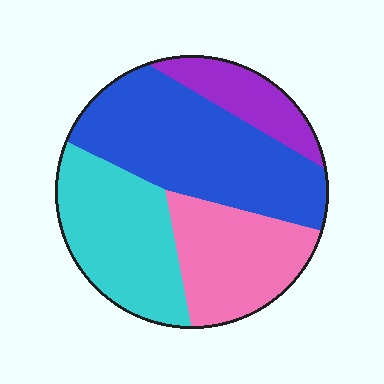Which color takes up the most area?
Blue, at roughly 40%.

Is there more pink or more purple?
Pink.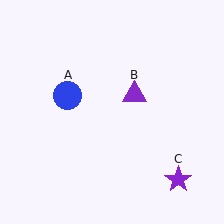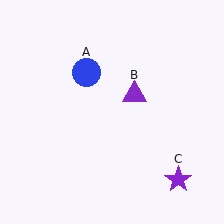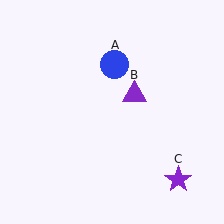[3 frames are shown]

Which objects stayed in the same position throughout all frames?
Purple triangle (object B) and purple star (object C) remained stationary.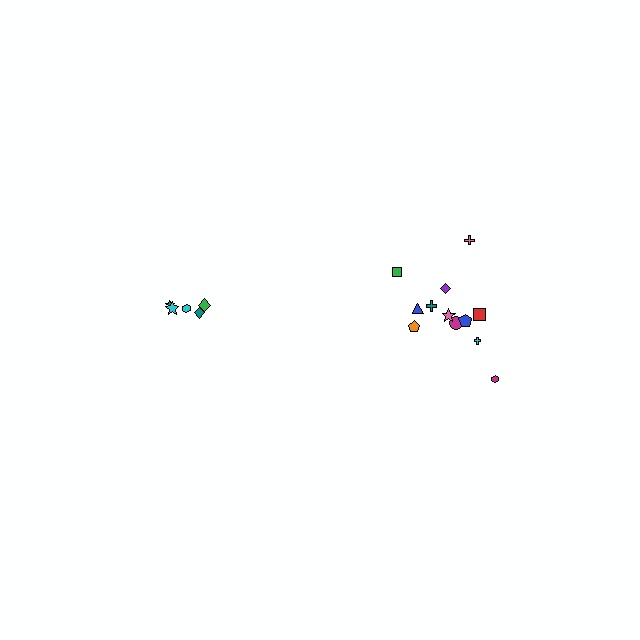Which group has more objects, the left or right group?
The right group.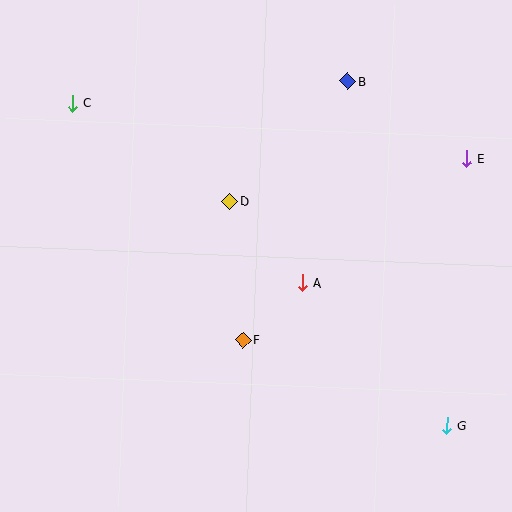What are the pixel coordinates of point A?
Point A is at (303, 283).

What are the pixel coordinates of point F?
Point F is at (243, 340).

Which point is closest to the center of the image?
Point A at (303, 283) is closest to the center.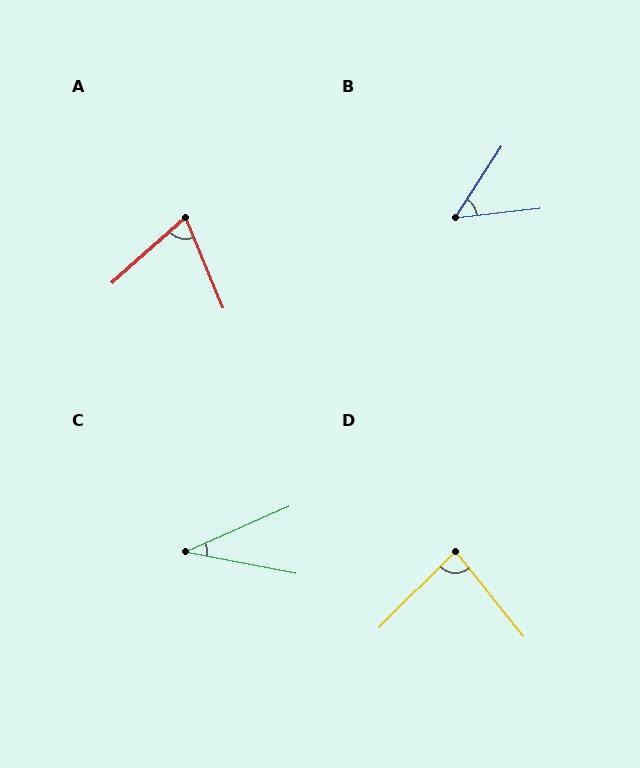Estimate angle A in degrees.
Approximately 71 degrees.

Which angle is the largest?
D, at approximately 84 degrees.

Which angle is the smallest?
C, at approximately 35 degrees.